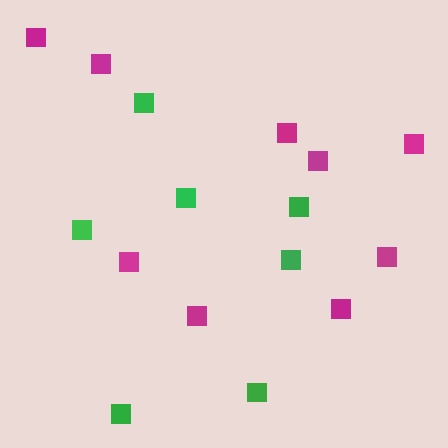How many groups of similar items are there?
There are 2 groups: one group of green squares (7) and one group of magenta squares (9).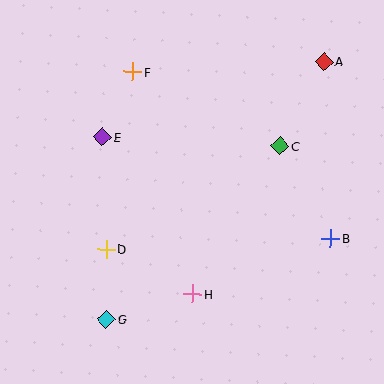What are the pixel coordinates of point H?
Point H is at (193, 294).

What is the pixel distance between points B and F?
The distance between B and F is 259 pixels.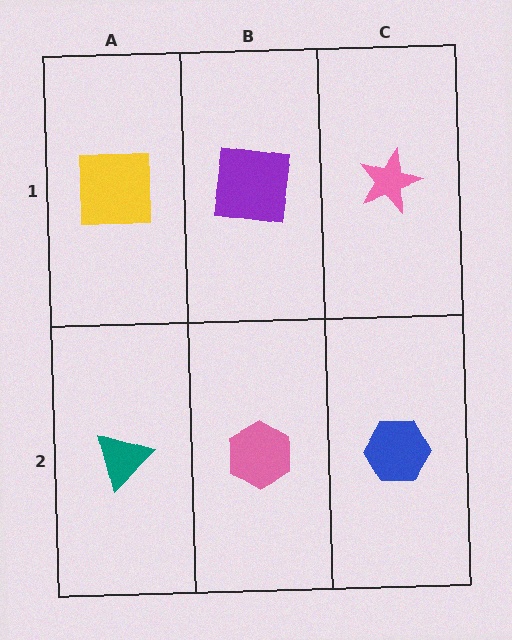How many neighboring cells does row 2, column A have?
2.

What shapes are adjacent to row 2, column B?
A purple square (row 1, column B), a teal triangle (row 2, column A), a blue hexagon (row 2, column C).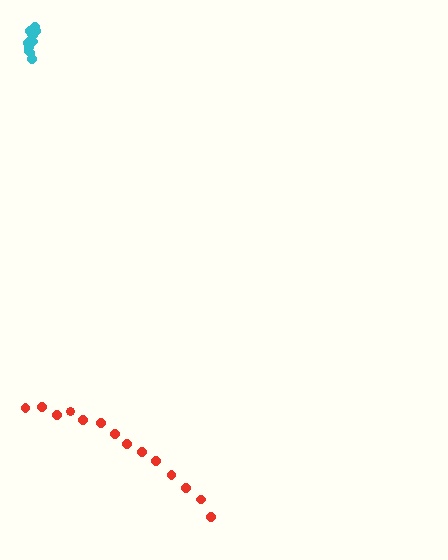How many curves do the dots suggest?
There are 2 distinct paths.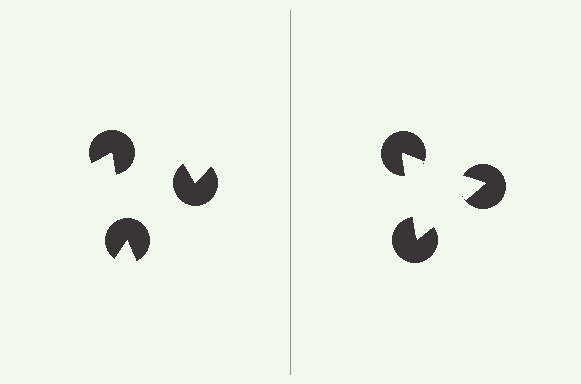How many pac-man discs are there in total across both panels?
6 — 3 on each side.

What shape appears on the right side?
An illusory triangle.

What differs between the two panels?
The pac-man discs are positioned identically on both sides; only the wedge orientations differ. On the right they align to a triangle; on the left they are misaligned.